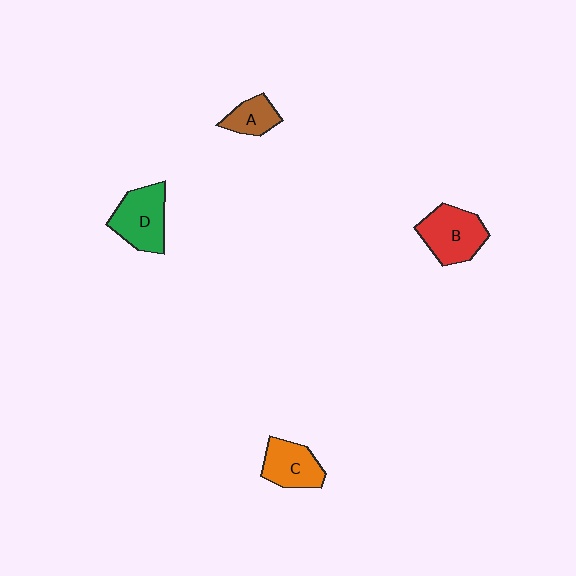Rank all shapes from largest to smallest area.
From largest to smallest: B (red), D (green), C (orange), A (brown).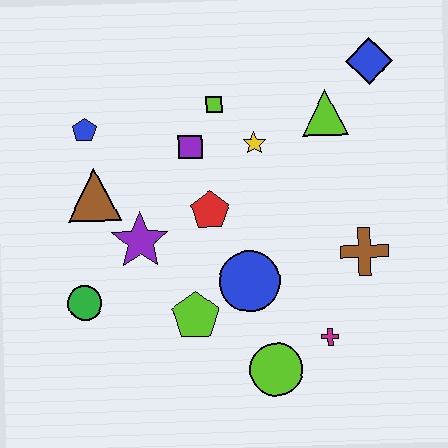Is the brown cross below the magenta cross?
No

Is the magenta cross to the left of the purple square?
No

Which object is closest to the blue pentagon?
The brown triangle is closest to the blue pentagon.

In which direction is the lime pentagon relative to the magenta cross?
The lime pentagon is to the left of the magenta cross.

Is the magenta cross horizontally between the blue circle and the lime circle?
No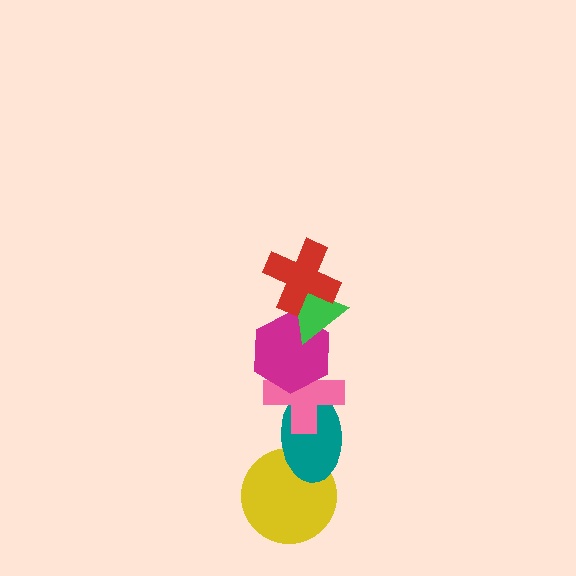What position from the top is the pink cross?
The pink cross is 4th from the top.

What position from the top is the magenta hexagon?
The magenta hexagon is 3rd from the top.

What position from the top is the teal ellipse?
The teal ellipse is 5th from the top.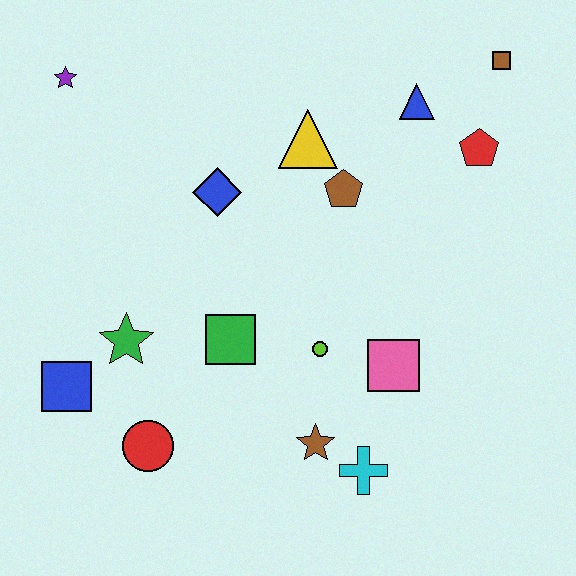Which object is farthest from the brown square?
The blue square is farthest from the brown square.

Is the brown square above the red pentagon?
Yes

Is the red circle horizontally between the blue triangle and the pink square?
No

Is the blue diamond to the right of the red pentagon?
No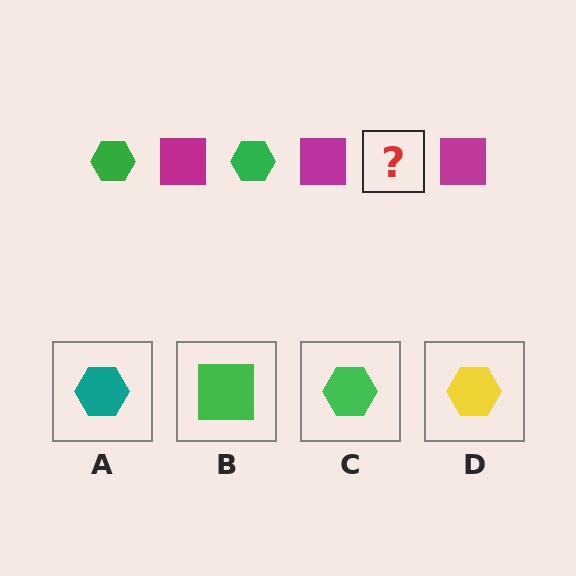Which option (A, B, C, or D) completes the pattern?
C.